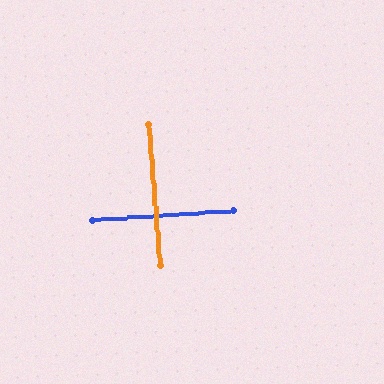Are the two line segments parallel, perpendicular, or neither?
Perpendicular — they meet at approximately 89°.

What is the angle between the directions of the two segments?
Approximately 89 degrees.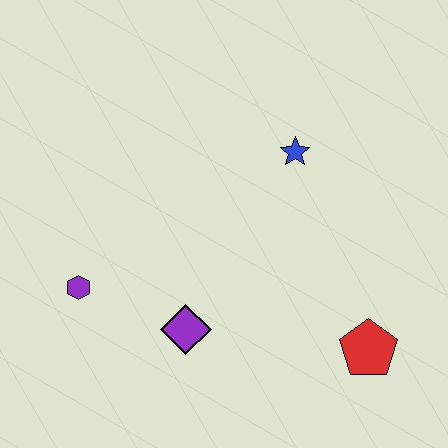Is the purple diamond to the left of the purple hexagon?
No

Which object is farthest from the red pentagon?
The purple hexagon is farthest from the red pentagon.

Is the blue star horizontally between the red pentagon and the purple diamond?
Yes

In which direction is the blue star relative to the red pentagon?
The blue star is above the red pentagon.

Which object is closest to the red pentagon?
The purple diamond is closest to the red pentagon.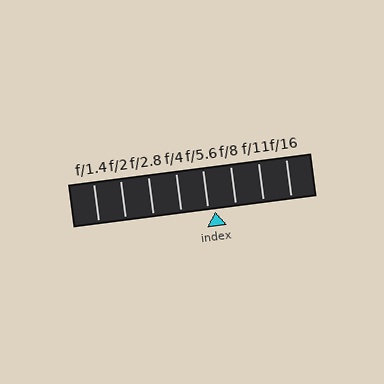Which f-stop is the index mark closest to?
The index mark is closest to f/5.6.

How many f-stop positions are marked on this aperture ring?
There are 8 f-stop positions marked.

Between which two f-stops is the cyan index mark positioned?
The index mark is between f/5.6 and f/8.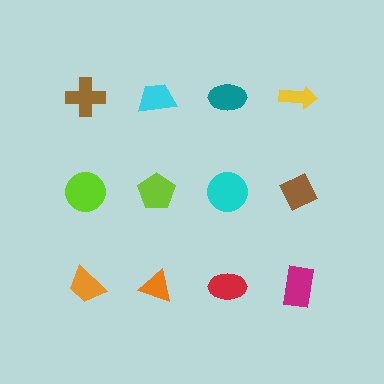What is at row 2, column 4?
A brown diamond.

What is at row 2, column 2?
A lime pentagon.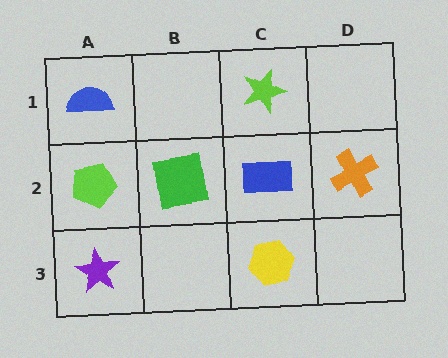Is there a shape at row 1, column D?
No, that cell is empty.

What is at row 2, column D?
An orange cross.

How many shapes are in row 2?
4 shapes.